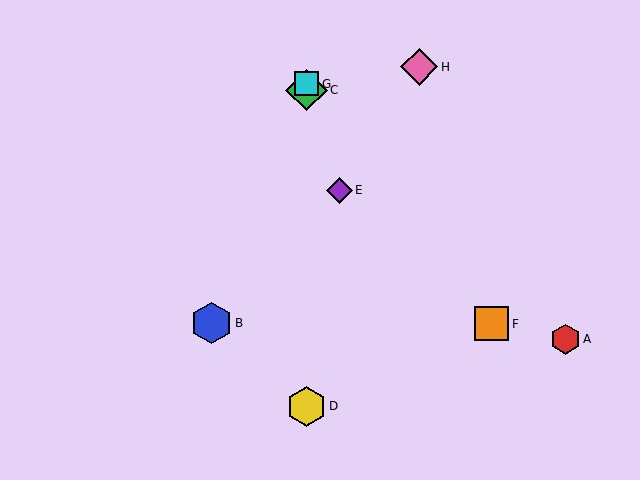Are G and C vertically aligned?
Yes, both are at x≈307.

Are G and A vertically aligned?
No, G is at x≈307 and A is at x≈565.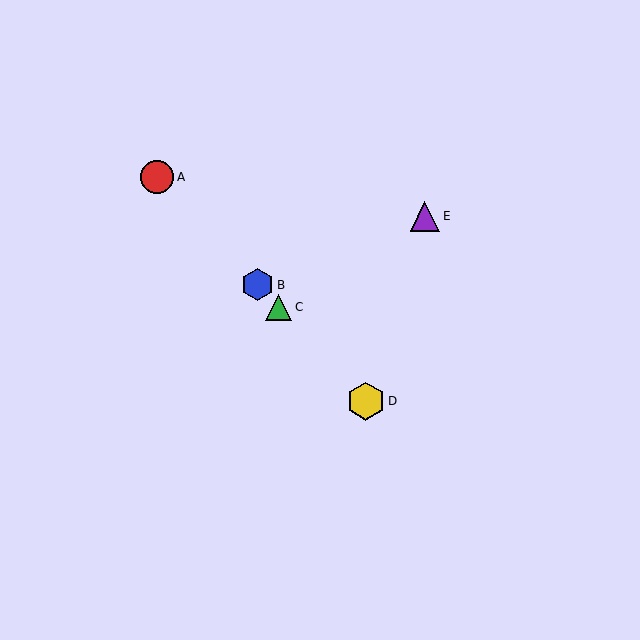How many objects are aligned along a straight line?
4 objects (A, B, C, D) are aligned along a straight line.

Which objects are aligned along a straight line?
Objects A, B, C, D are aligned along a straight line.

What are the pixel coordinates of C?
Object C is at (279, 307).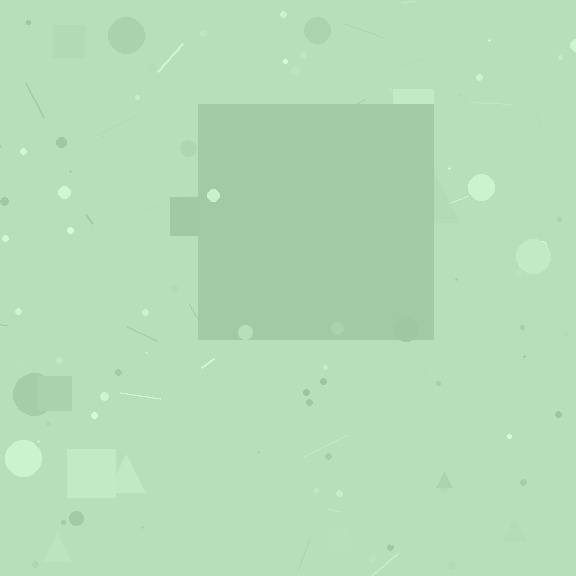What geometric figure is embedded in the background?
A square is embedded in the background.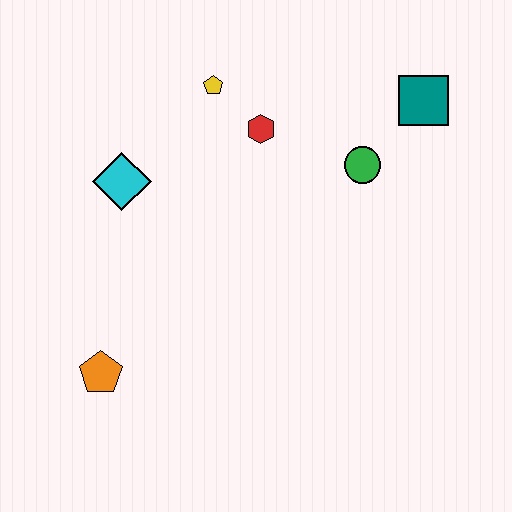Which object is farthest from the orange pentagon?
The teal square is farthest from the orange pentagon.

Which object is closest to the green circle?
The teal square is closest to the green circle.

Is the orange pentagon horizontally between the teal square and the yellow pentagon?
No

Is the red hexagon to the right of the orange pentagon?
Yes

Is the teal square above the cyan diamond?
Yes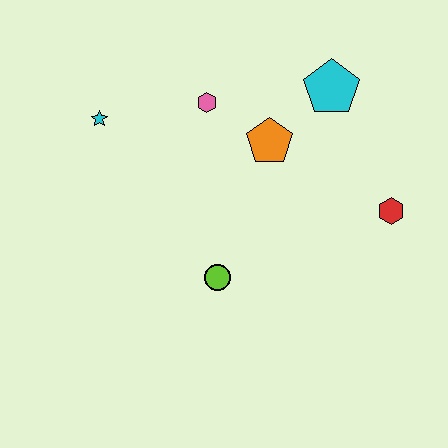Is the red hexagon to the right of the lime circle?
Yes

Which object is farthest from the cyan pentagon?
The cyan star is farthest from the cyan pentagon.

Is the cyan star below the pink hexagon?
Yes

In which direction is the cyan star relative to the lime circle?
The cyan star is above the lime circle.